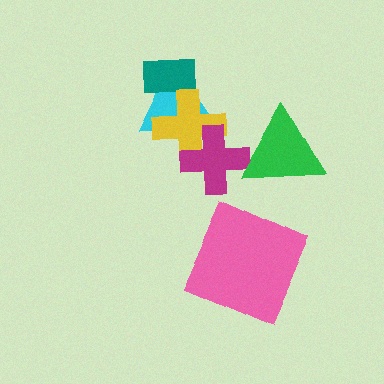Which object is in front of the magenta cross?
The green triangle is in front of the magenta cross.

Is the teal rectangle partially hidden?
Yes, it is partially covered by another shape.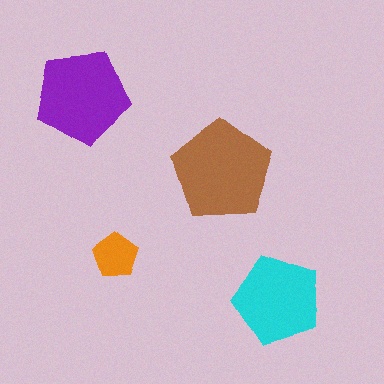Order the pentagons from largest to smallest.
the brown one, the purple one, the cyan one, the orange one.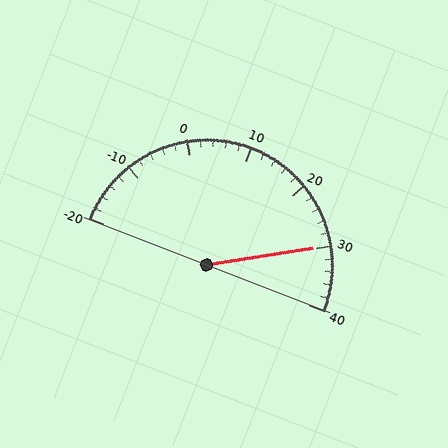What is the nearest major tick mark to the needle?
The nearest major tick mark is 30.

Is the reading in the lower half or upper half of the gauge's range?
The reading is in the upper half of the range (-20 to 40).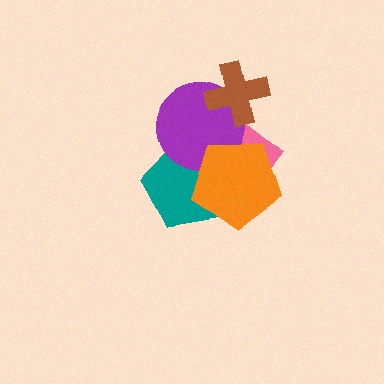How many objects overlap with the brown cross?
2 objects overlap with the brown cross.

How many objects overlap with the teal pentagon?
3 objects overlap with the teal pentagon.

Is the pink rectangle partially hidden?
Yes, it is partially covered by another shape.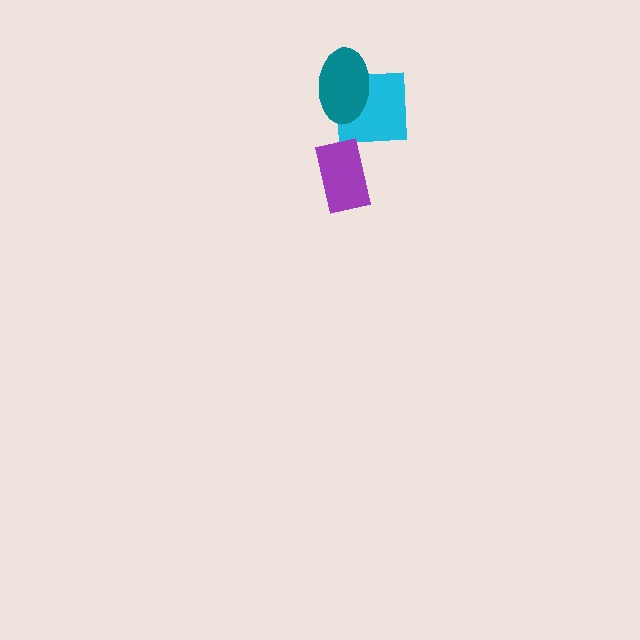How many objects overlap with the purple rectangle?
0 objects overlap with the purple rectangle.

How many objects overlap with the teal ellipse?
1 object overlaps with the teal ellipse.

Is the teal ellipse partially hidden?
No, no other shape covers it.